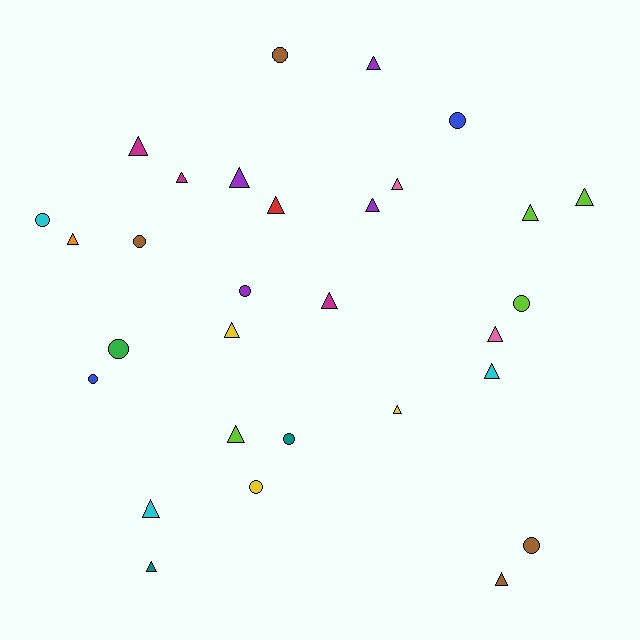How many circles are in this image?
There are 11 circles.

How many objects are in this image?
There are 30 objects.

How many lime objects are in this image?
There are 4 lime objects.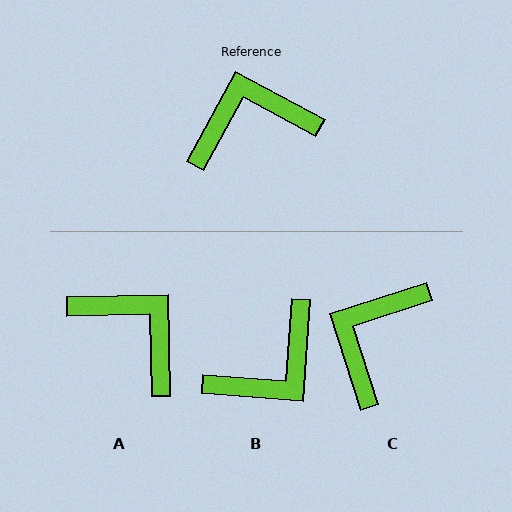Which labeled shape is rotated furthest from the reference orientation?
B, about 156 degrees away.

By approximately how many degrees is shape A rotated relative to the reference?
Approximately 60 degrees clockwise.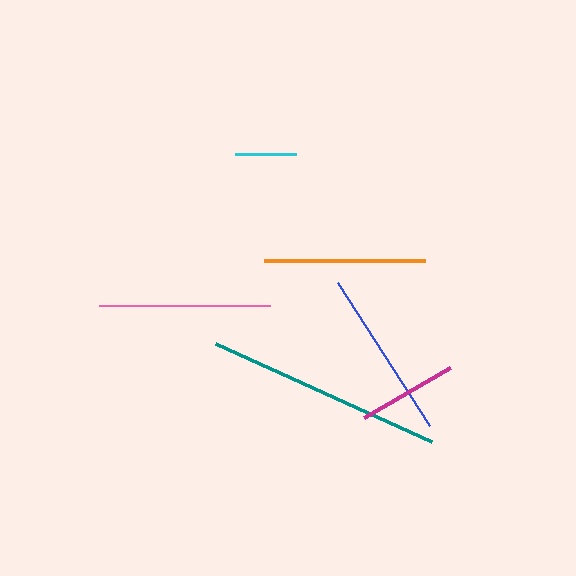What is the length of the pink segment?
The pink segment is approximately 171 pixels long.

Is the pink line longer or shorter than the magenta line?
The pink line is longer than the magenta line.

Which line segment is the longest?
The teal line is the longest at approximately 236 pixels.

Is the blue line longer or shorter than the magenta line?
The blue line is longer than the magenta line.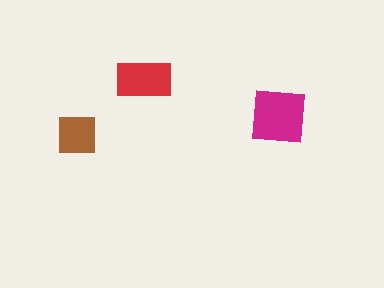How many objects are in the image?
There are 3 objects in the image.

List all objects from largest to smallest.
The magenta square, the red rectangle, the brown square.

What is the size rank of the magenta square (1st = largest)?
1st.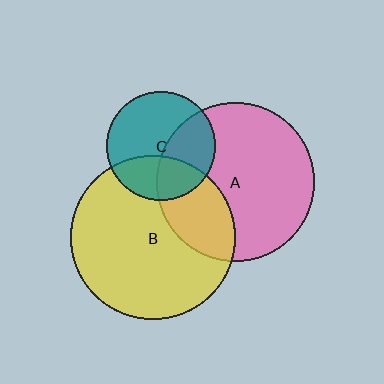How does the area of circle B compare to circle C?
Approximately 2.3 times.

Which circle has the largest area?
Circle B (yellow).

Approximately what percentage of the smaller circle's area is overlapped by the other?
Approximately 40%.